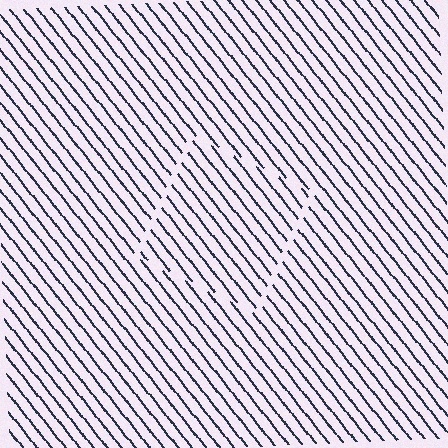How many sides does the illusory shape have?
4 sides — the line-ends trace a square.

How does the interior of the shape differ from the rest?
The interior of the shape contains the same grating, shifted by half a period — the contour is defined by the phase discontinuity where line-ends from the inner and outer gratings abut.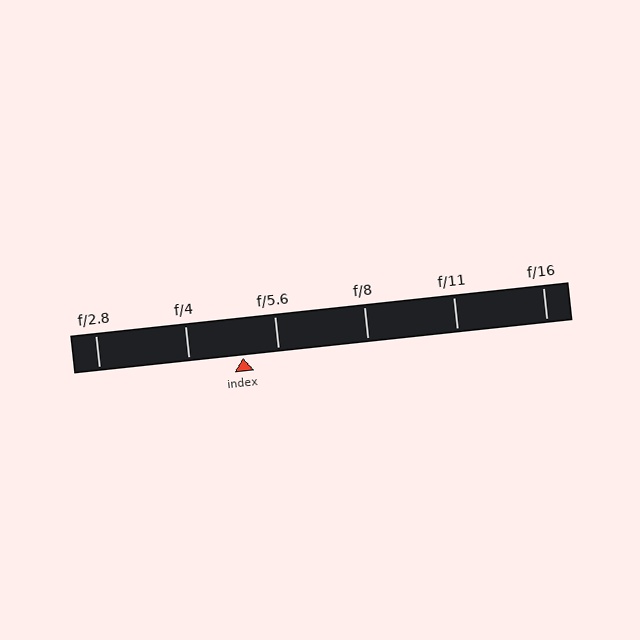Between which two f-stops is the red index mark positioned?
The index mark is between f/4 and f/5.6.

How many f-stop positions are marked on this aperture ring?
There are 6 f-stop positions marked.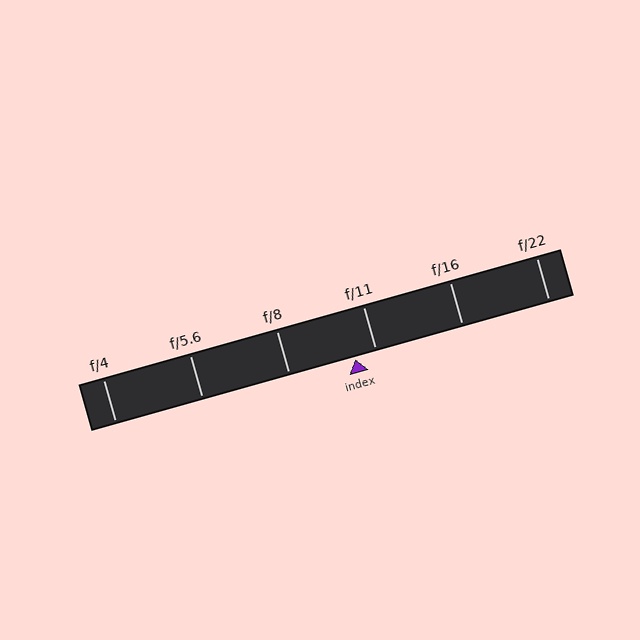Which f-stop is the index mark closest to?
The index mark is closest to f/11.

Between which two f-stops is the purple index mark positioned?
The index mark is between f/8 and f/11.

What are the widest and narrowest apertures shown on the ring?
The widest aperture shown is f/4 and the narrowest is f/22.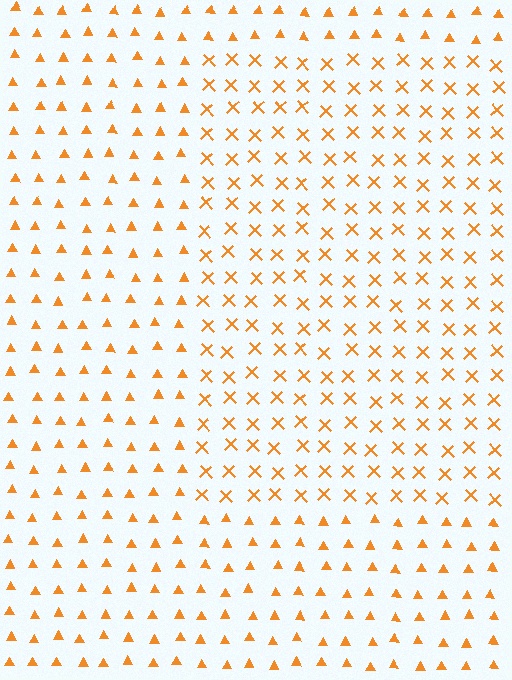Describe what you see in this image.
The image is filled with small orange elements arranged in a uniform grid. A rectangle-shaped region contains X marks, while the surrounding area contains triangles. The boundary is defined purely by the change in element shape.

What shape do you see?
I see a rectangle.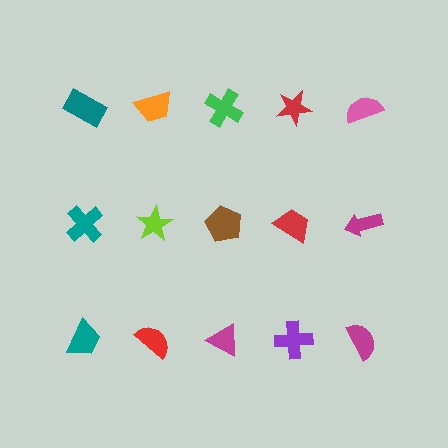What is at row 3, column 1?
A teal trapezoid.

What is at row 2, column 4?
A red trapezoid.